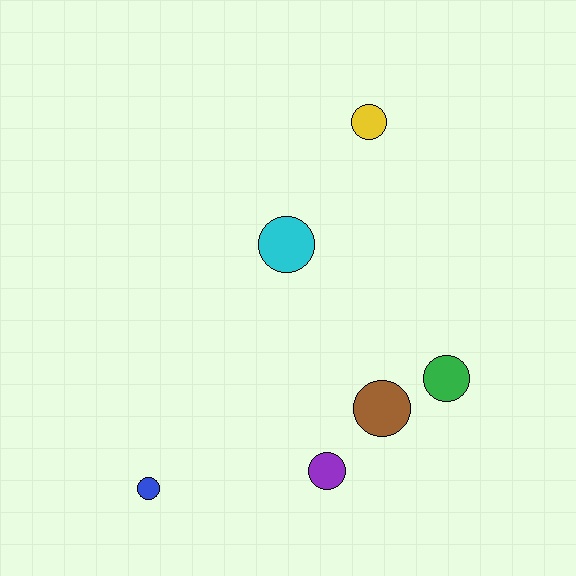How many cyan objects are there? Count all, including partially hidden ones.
There is 1 cyan object.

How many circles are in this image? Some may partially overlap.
There are 6 circles.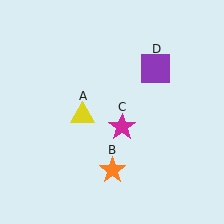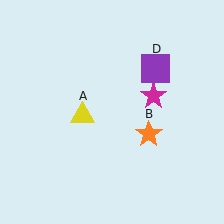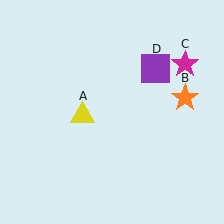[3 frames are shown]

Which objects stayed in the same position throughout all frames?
Yellow triangle (object A) and purple square (object D) remained stationary.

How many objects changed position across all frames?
2 objects changed position: orange star (object B), magenta star (object C).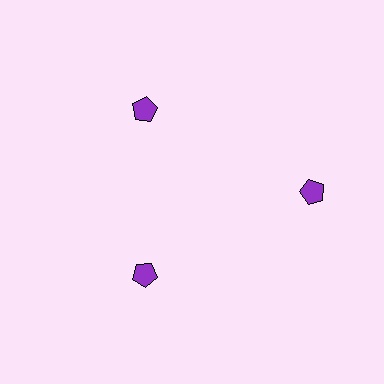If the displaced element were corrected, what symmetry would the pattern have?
It would have 3-fold rotational symmetry — the pattern would map onto itself every 120 degrees.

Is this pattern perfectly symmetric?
No. The 3 purple pentagons are arranged in a ring, but one element near the 3 o'clock position is pushed outward from the center, breaking the 3-fold rotational symmetry.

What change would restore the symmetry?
The symmetry would be restored by moving it inward, back onto the ring so that all 3 pentagons sit at equal angles and equal distance from the center.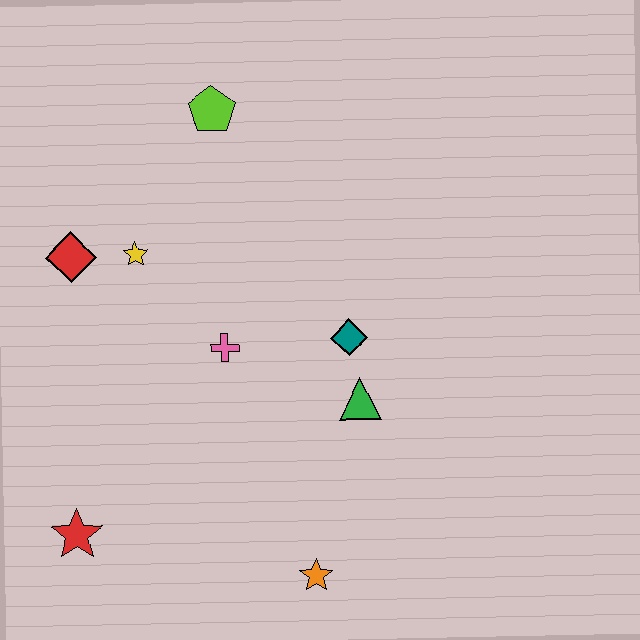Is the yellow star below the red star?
No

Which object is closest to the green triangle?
The teal diamond is closest to the green triangle.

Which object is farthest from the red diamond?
The orange star is farthest from the red diamond.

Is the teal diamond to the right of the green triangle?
No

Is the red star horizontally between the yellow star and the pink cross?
No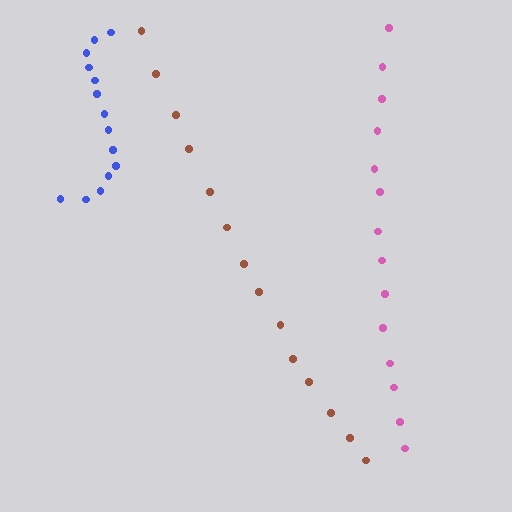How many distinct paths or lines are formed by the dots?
There are 3 distinct paths.